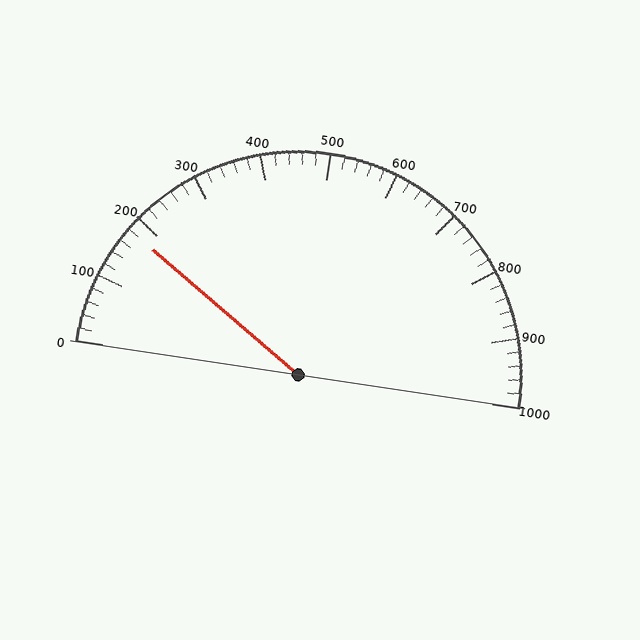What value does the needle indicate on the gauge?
The needle indicates approximately 180.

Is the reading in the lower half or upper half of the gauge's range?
The reading is in the lower half of the range (0 to 1000).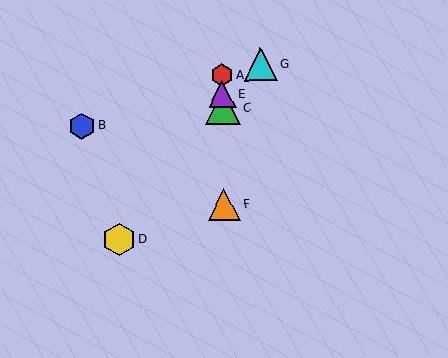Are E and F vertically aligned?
Yes, both are at x≈222.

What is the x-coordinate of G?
Object G is at x≈261.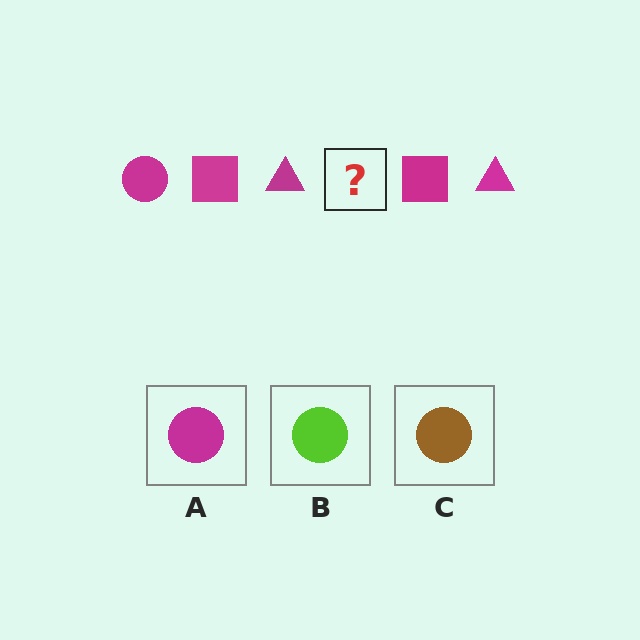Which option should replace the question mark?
Option A.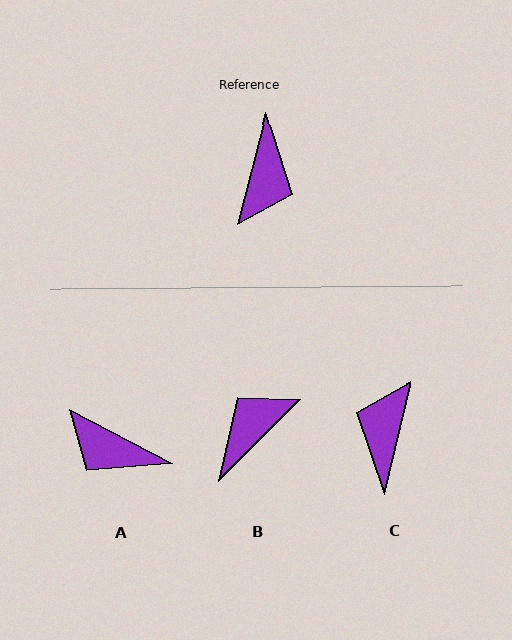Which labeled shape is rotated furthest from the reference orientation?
C, about 179 degrees away.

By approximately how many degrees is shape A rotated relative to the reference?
Approximately 103 degrees clockwise.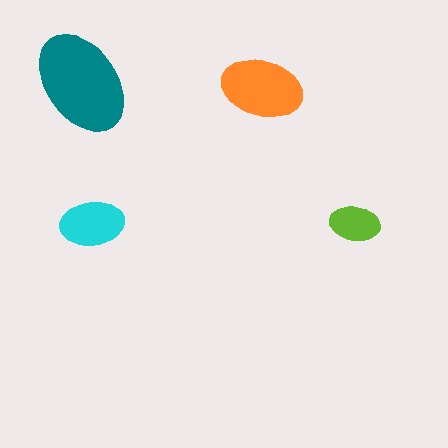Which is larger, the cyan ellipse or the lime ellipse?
The cyan one.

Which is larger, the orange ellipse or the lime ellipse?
The orange one.